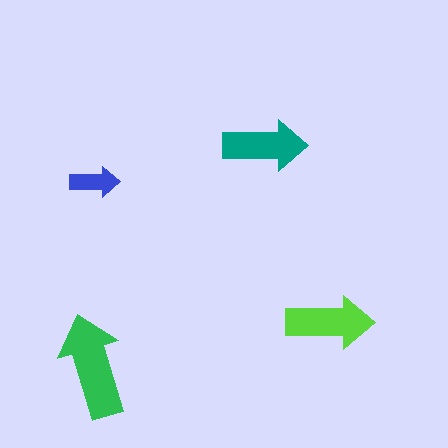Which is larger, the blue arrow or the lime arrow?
The lime one.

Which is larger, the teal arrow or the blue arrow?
The teal one.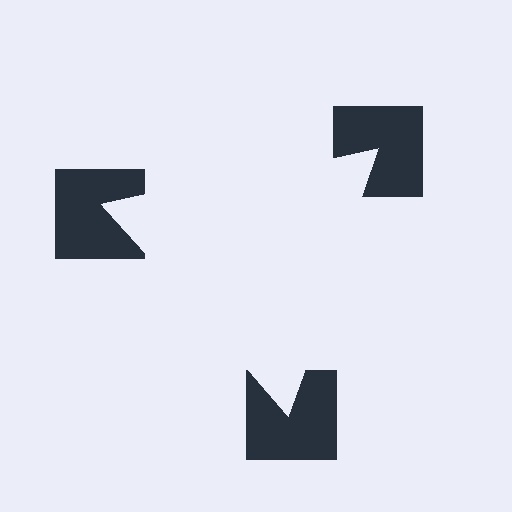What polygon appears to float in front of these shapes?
An illusory triangle — its edges are inferred from the aligned wedge cuts in the notched squares, not physically drawn.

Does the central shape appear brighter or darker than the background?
It typically appears slightly brighter than the background, even though no actual brightness change is drawn.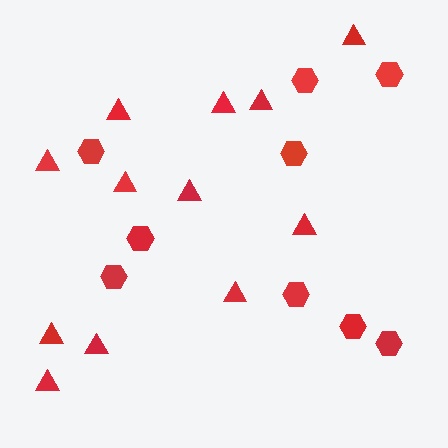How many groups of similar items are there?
There are 2 groups: one group of hexagons (9) and one group of triangles (12).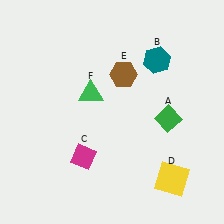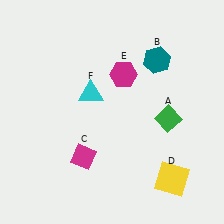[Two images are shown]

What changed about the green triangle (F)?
In Image 1, F is green. In Image 2, it changed to cyan.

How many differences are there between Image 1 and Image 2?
There are 2 differences between the two images.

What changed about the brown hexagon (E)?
In Image 1, E is brown. In Image 2, it changed to magenta.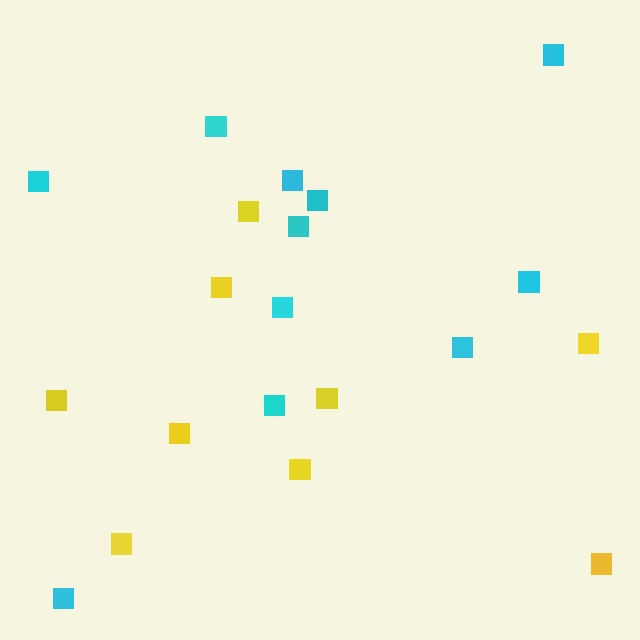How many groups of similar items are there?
There are 2 groups: one group of cyan squares (11) and one group of yellow squares (9).